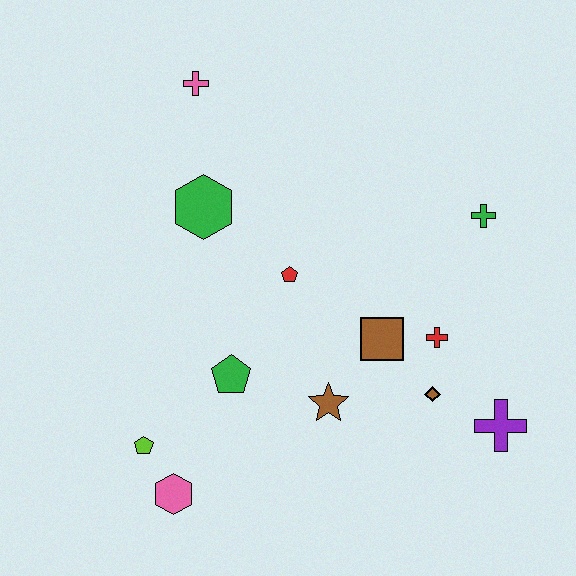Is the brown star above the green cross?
No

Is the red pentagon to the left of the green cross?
Yes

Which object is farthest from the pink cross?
The purple cross is farthest from the pink cross.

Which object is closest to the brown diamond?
The red cross is closest to the brown diamond.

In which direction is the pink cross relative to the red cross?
The pink cross is above the red cross.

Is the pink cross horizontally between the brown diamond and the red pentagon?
No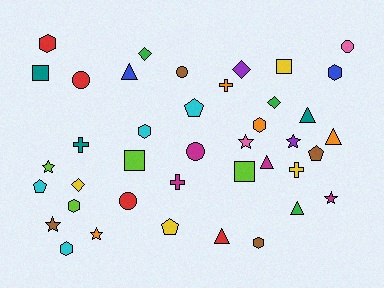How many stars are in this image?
There are 6 stars.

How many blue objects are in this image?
There are 2 blue objects.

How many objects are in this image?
There are 40 objects.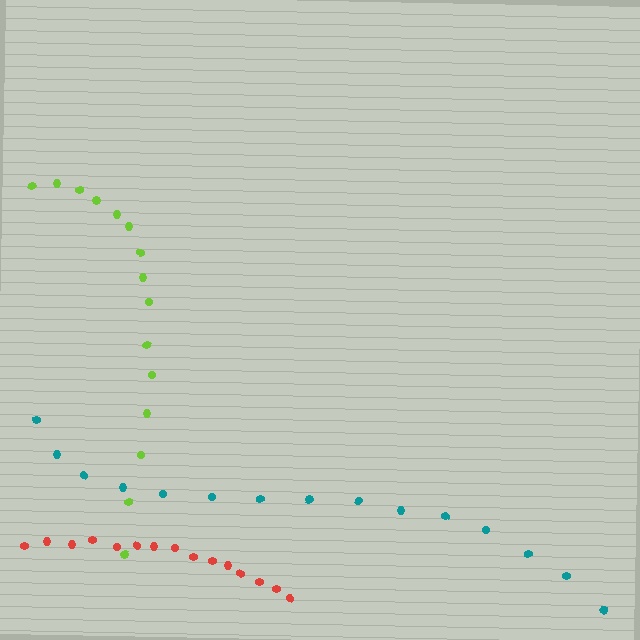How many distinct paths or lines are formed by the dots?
There are 3 distinct paths.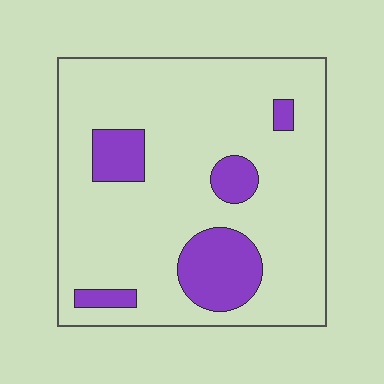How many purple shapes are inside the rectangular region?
5.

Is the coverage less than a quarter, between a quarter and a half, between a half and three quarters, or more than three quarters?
Less than a quarter.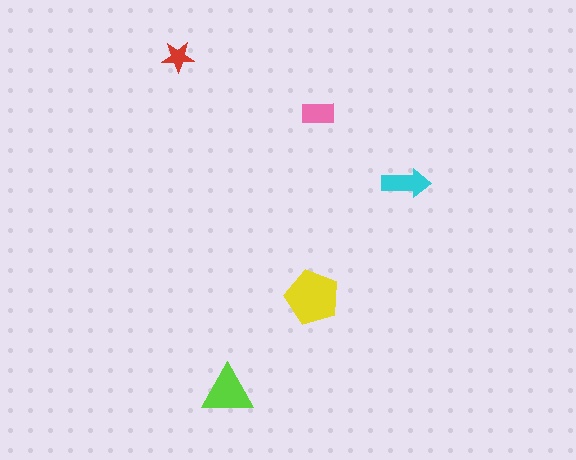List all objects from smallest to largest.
The red star, the pink rectangle, the cyan arrow, the lime triangle, the yellow pentagon.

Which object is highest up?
The red star is topmost.